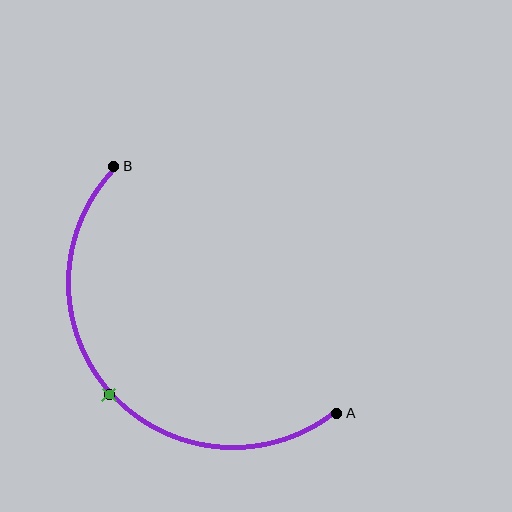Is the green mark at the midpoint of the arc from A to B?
Yes. The green mark lies on the arc at equal arc-length from both A and B — it is the arc midpoint.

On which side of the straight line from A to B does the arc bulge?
The arc bulges below and to the left of the straight line connecting A and B.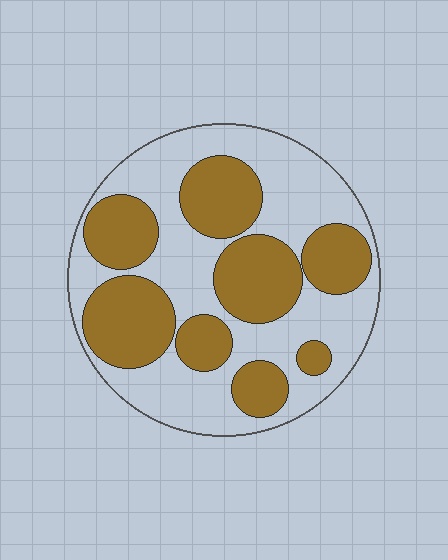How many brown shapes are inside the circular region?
8.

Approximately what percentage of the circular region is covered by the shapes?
Approximately 45%.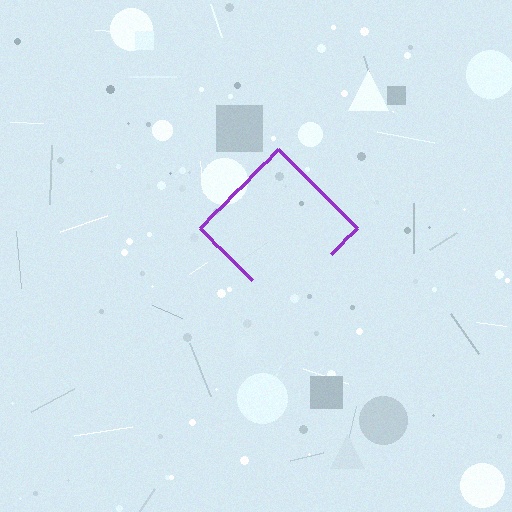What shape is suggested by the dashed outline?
The dashed outline suggests a diamond.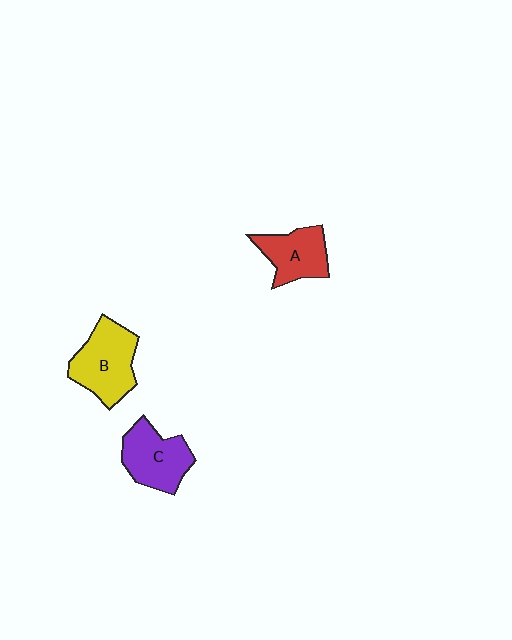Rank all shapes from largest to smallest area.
From largest to smallest: B (yellow), C (purple), A (red).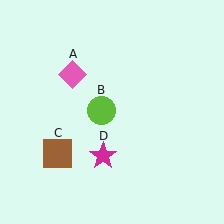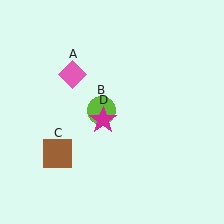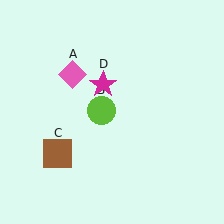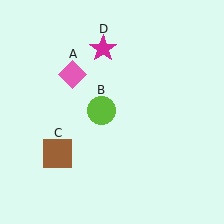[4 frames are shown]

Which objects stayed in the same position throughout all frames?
Pink diamond (object A) and lime circle (object B) and brown square (object C) remained stationary.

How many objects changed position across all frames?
1 object changed position: magenta star (object D).